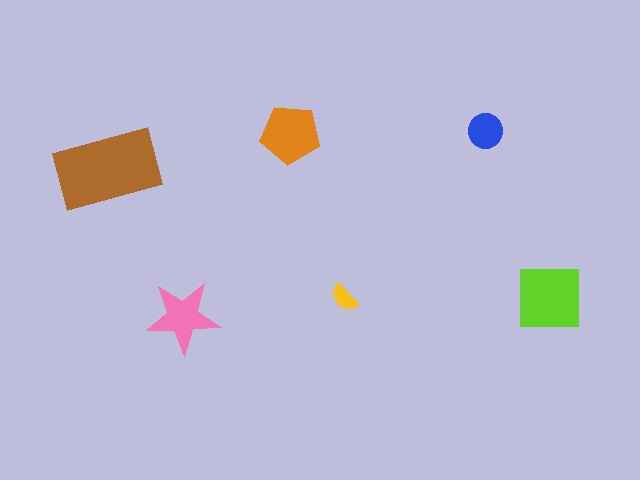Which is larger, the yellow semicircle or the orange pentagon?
The orange pentagon.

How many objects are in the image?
There are 6 objects in the image.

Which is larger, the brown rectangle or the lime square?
The brown rectangle.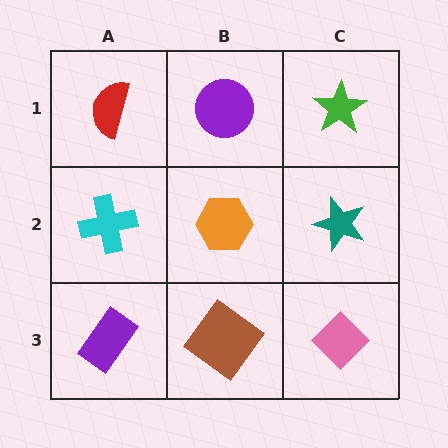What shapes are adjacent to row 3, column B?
An orange hexagon (row 2, column B), a purple rectangle (row 3, column A), a pink diamond (row 3, column C).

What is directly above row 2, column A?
A red semicircle.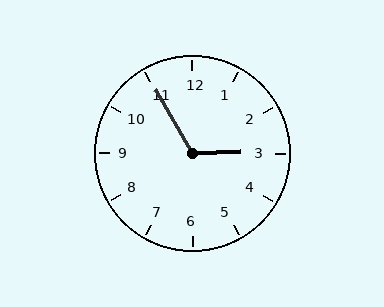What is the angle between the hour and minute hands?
Approximately 118 degrees.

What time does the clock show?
2:55.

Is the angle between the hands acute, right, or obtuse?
It is obtuse.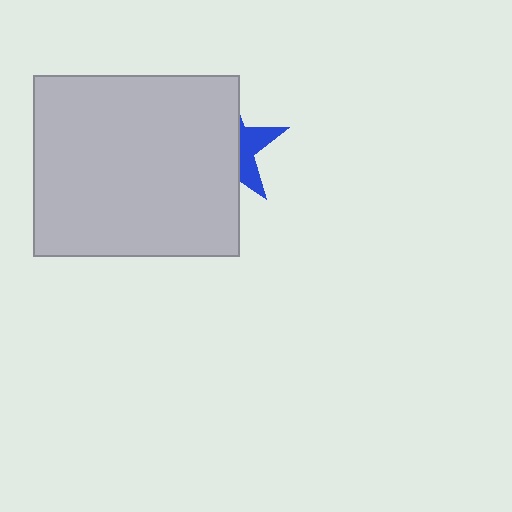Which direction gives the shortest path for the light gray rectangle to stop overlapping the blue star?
Moving left gives the shortest separation.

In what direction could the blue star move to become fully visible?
The blue star could move right. That would shift it out from behind the light gray rectangle entirely.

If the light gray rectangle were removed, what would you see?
You would see the complete blue star.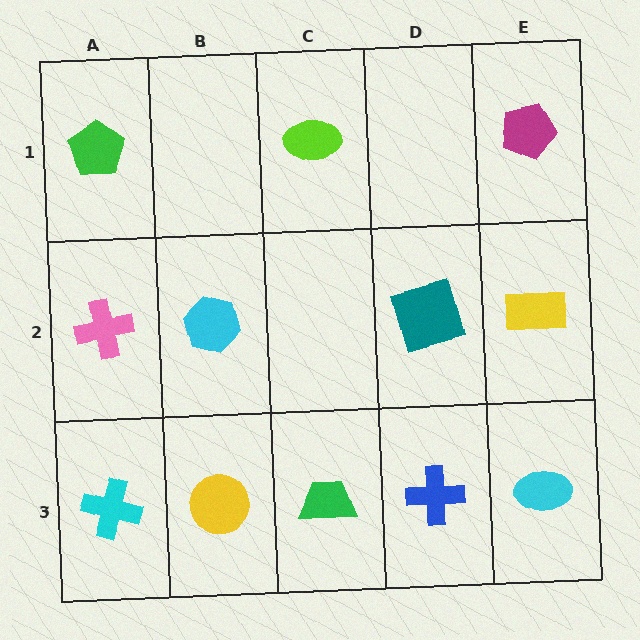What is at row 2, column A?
A pink cross.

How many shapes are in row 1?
3 shapes.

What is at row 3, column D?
A blue cross.